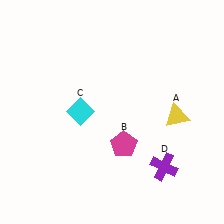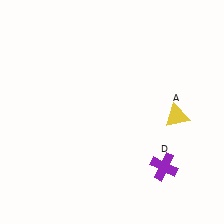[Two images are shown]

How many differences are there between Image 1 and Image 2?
There are 2 differences between the two images.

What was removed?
The cyan diamond (C), the magenta pentagon (B) were removed in Image 2.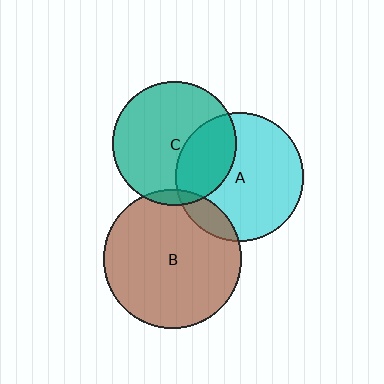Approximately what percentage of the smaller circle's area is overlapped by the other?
Approximately 5%.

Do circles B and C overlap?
Yes.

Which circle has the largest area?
Circle B (brown).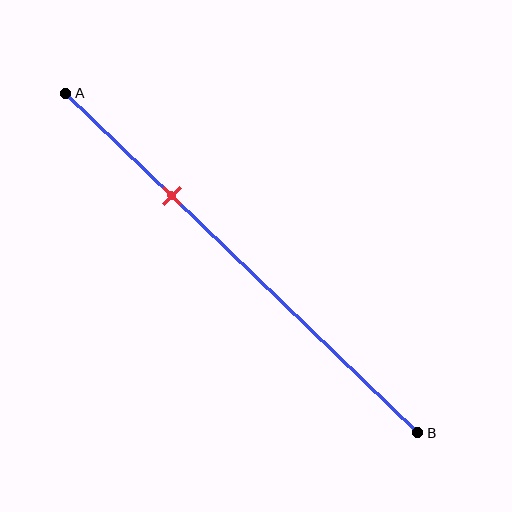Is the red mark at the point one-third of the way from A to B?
No, the mark is at about 30% from A, not at the 33% one-third point.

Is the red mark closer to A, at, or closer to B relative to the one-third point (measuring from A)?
The red mark is closer to point A than the one-third point of segment AB.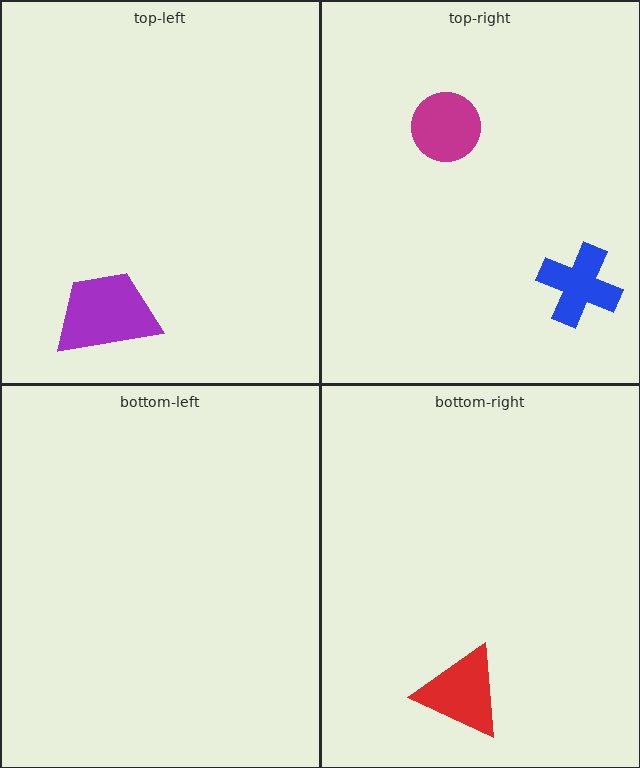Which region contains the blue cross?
The top-right region.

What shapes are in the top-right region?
The magenta circle, the blue cross.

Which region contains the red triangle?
The bottom-right region.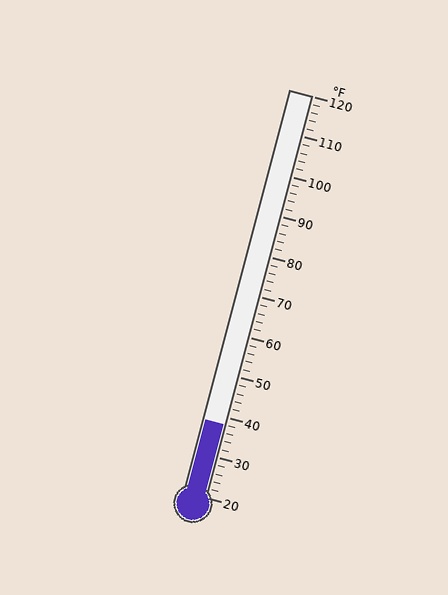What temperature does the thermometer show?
The thermometer shows approximately 38°F.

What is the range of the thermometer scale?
The thermometer scale ranges from 20°F to 120°F.